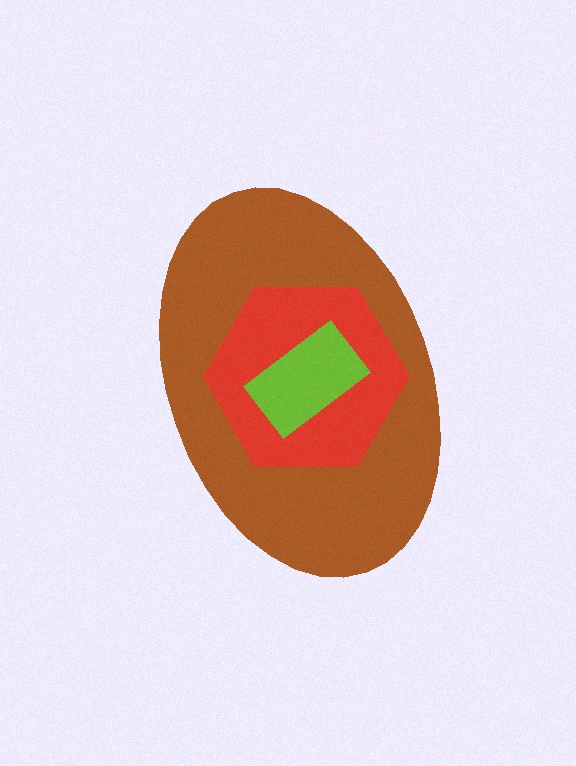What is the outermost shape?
The brown ellipse.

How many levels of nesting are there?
3.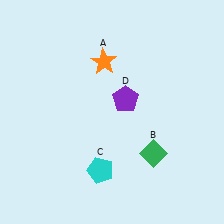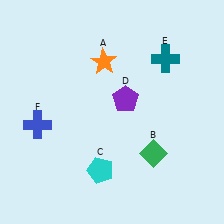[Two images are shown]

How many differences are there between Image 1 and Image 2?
There are 2 differences between the two images.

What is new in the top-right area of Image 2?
A teal cross (E) was added in the top-right area of Image 2.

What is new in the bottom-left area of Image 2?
A blue cross (F) was added in the bottom-left area of Image 2.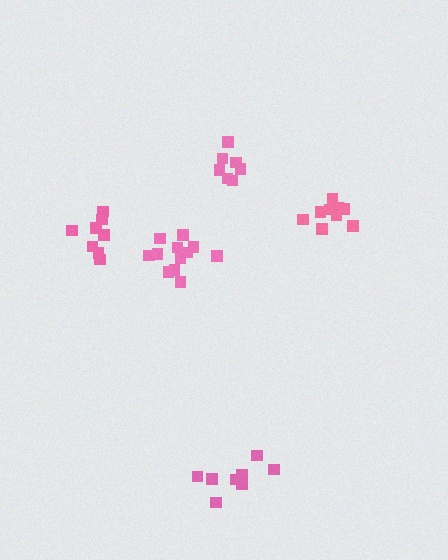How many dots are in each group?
Group 1: 12 dots, Group 2: 7 dots, Group 3: 9 dots, Group 4: 8 dots, Group 5: 8 dots (44 total).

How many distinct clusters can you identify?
There are 5 distinct clusters.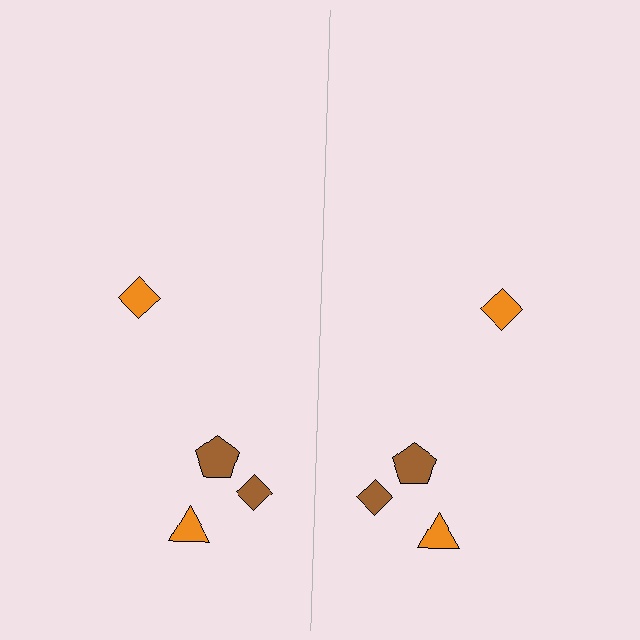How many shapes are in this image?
There are 8 shapes in this image.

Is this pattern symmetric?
Yes, this pattern has bilateral (reflection) symmetry.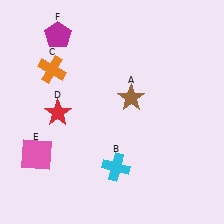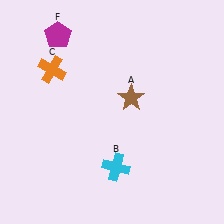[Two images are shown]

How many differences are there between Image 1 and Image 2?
There are 2 differences between the two images.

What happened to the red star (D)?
The red star (D) was removed in Image 2. It was in the bottom-left area of Image 1.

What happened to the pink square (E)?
The pink square (E) was removed in Image 2. It was in the bottom-left area of Image 1.